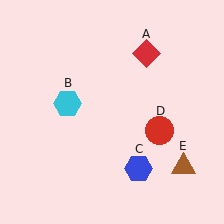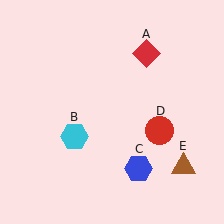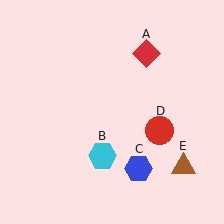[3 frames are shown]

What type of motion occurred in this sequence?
The cyan hexagon (object B) rotated counterclockwise around the center of the scene.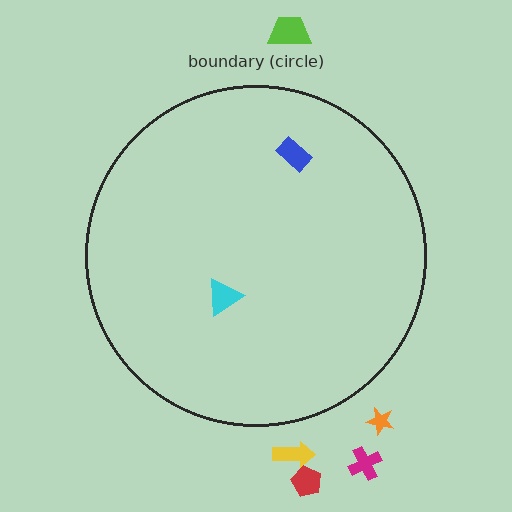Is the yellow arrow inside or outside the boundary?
Outside.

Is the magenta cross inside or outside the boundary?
Outside.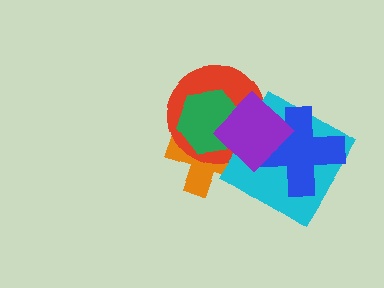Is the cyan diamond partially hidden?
Yes, it is partially covered by another shape.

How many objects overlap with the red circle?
4 objects overlap with the red circle.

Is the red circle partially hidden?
Yes, it is partially covered by another shape.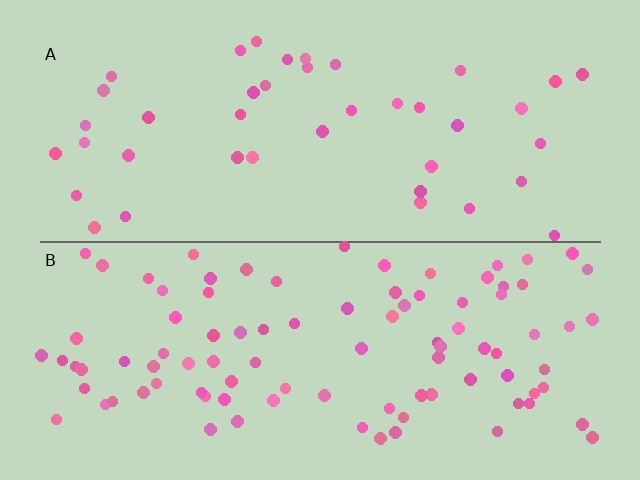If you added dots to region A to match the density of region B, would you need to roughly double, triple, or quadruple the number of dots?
Approximately double.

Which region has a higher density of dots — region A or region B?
B (the bottom).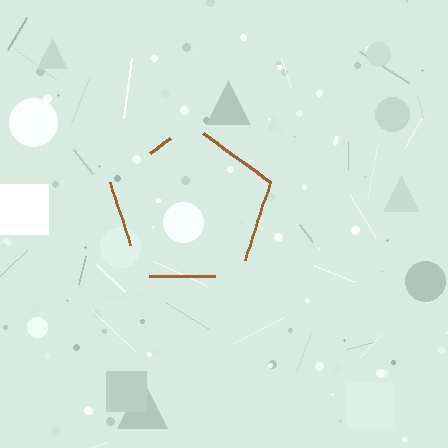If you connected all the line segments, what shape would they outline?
They would outline a pentagon.